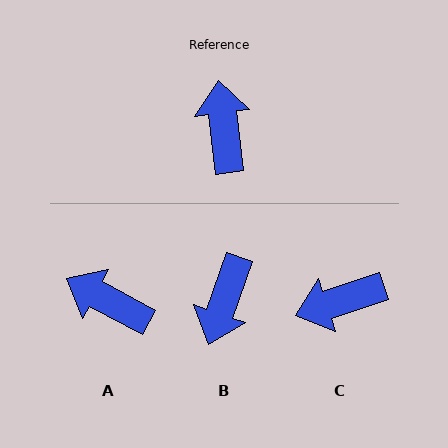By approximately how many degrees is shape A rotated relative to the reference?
Approximately 55 degrees counter-clockwise.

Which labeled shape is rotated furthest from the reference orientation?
B, about 154 degrees away.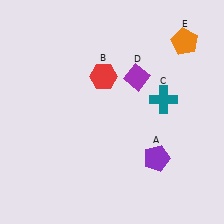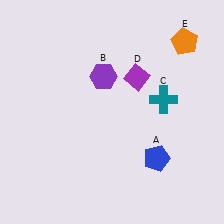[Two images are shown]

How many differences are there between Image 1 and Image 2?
There are 2 differences between the two images.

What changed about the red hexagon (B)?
In Image 1, B is red. In Image 2, it changed to purple.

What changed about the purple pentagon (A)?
In Image 1, A is purple. In Image 2, it changed to blue.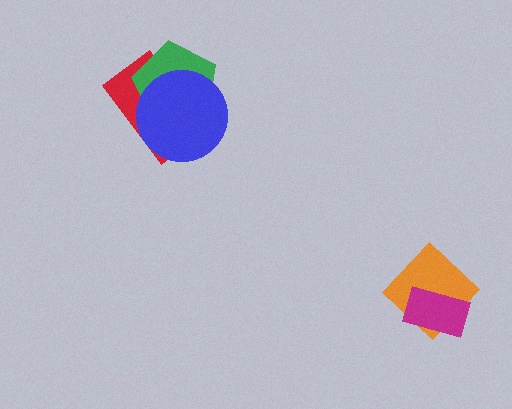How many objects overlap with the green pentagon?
2 objects overlap with the green pentagon.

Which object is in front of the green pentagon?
The blue circle is in front of the green pentagon.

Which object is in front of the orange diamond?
The magenta rectangle is in front of the orange diamond.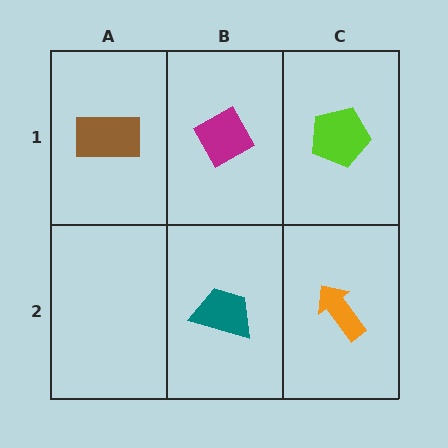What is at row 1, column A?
A brown rectangle.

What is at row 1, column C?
A lime pentagon.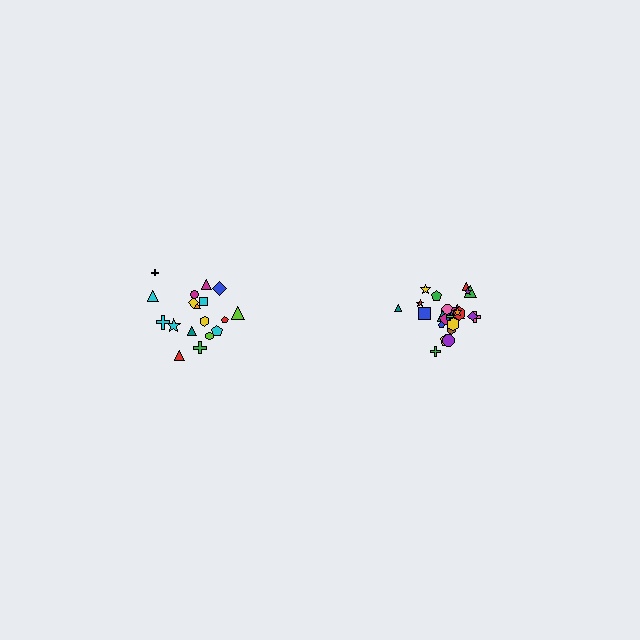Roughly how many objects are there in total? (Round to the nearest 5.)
Roughly 45 objects in total.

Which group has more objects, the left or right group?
The right group.